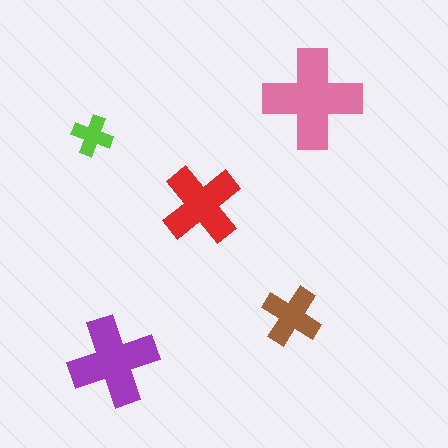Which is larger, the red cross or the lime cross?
The red one.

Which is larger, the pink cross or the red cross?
The pink one.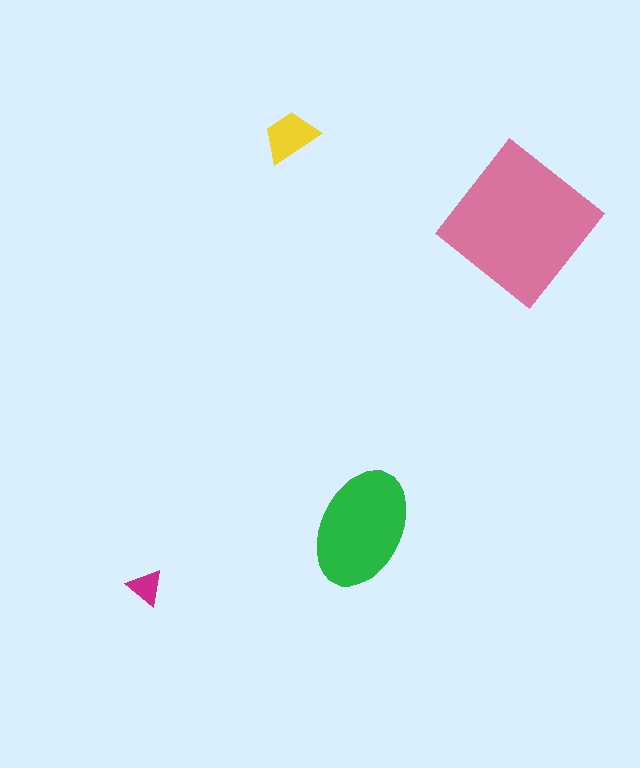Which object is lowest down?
The magenta triangle is bottommost.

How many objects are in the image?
There are 4 objects in the image.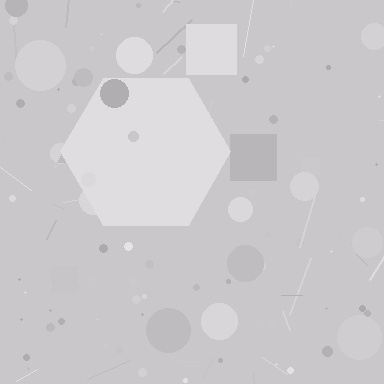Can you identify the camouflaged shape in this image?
The camouflaged shape is a hexagon.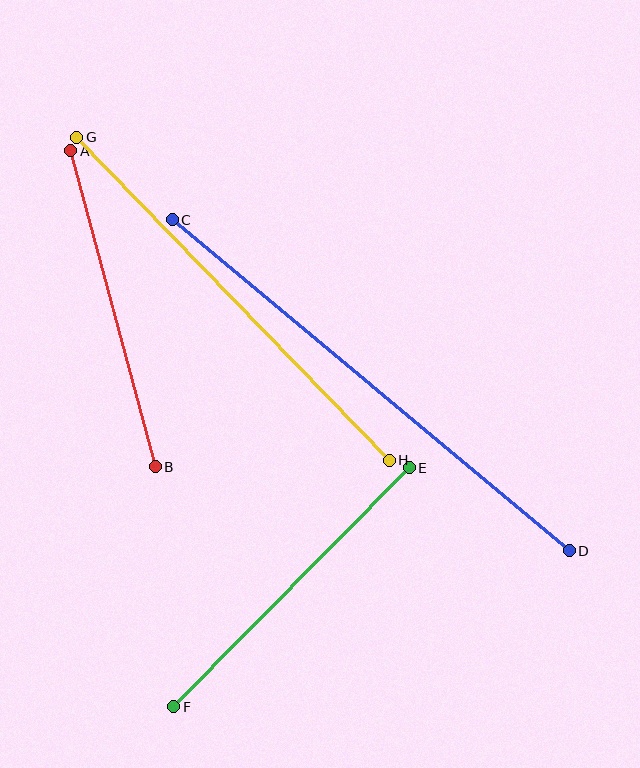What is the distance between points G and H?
The distance is approximately 449 pixels.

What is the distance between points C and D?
The distance is approximately 517 pixels.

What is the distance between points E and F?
The distance is approximately 336 pixels.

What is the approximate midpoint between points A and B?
The midpoint is at approximately (113, 309) pixels.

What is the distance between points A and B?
The distance is approximately 327 pixels.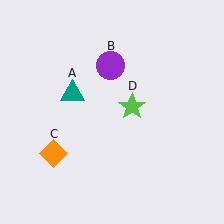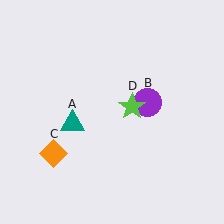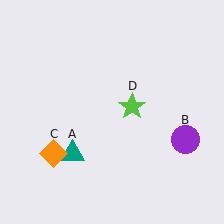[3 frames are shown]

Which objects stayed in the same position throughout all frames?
Orange diamond (object C) and lime star (object D) remained stationary.